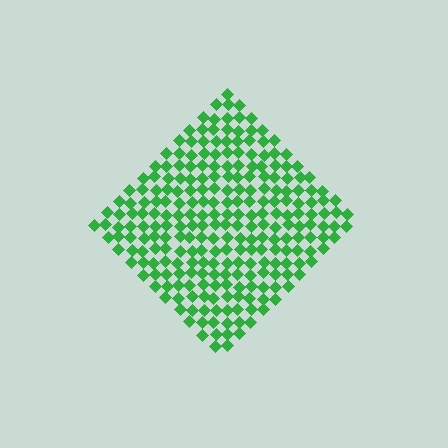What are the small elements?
The small elements are diamonds.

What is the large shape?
The large shape is a diamond.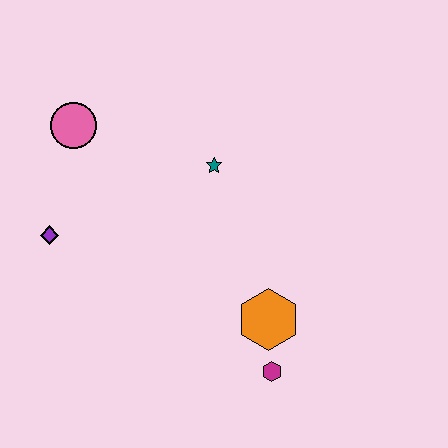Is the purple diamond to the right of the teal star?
No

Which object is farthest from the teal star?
The magenta hexagon is farthest from the teal star.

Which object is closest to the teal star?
The pink circle is closest to the teal star.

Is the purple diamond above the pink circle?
No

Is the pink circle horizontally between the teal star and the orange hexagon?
No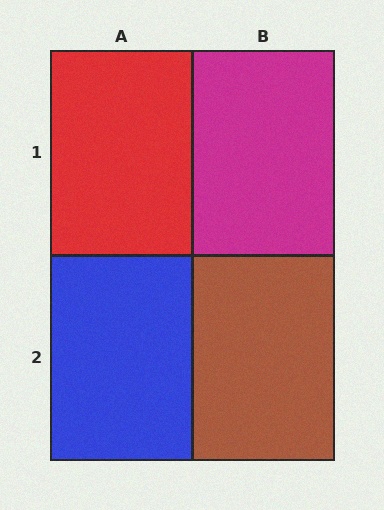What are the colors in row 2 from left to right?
Blue, brown.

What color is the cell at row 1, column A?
Red.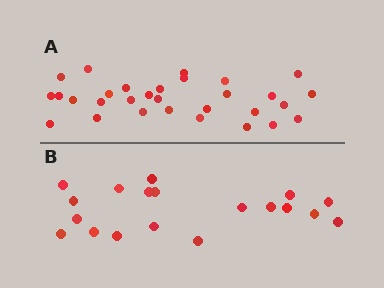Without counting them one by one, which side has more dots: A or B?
Region A (the top region) has more dots.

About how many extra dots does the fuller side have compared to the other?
Region A has roughly 12 or so more dots than region B.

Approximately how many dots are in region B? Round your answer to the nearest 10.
About 20 dots. (The exact count is 19, which rounds to 20.)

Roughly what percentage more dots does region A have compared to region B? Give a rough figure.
About 60% more.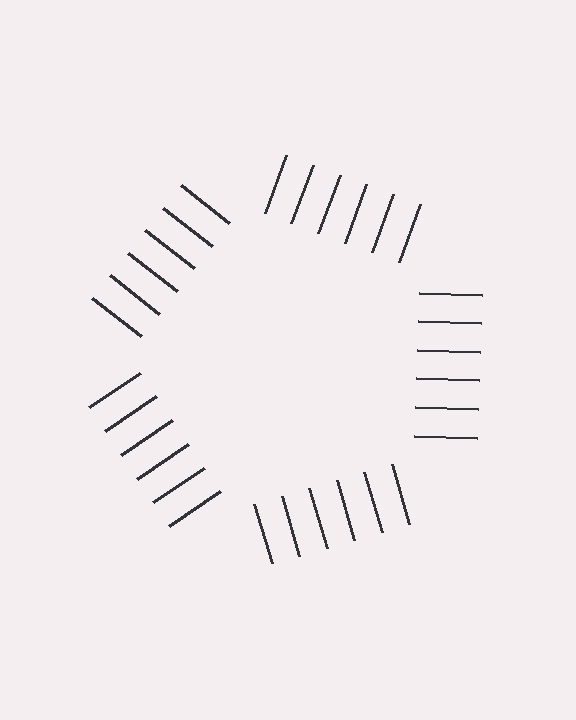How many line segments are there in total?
30 — 6 along each of the 5 edges.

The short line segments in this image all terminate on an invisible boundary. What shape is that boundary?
An illusory pentagon — the line segments terminate on its edges but no continuous stroke is drawn.